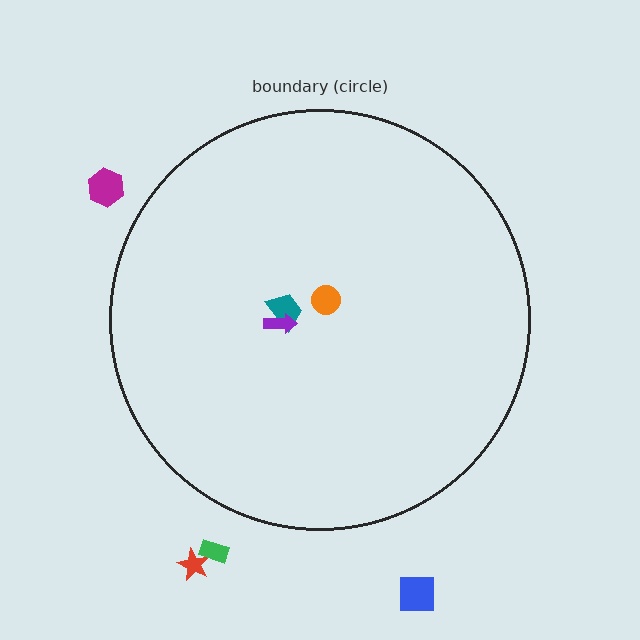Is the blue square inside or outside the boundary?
Outside.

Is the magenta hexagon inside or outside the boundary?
Outside.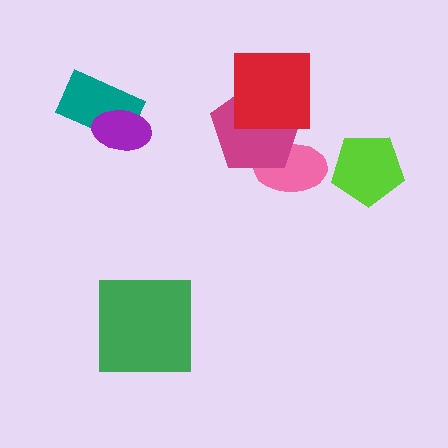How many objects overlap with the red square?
1 object overlaps with the red square.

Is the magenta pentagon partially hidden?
Yes, it is partially covered by another shape.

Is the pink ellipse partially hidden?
Yes, it is partially covered by another shape.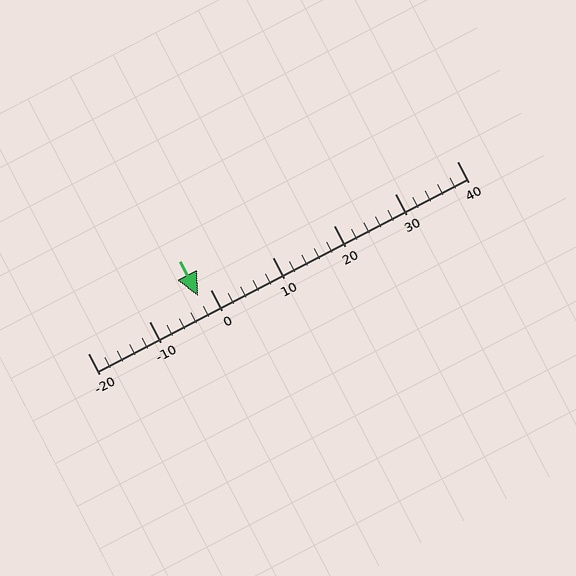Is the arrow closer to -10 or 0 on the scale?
The arrow is closer to 0.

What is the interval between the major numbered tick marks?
The major tick marks are spaced 10 units apart.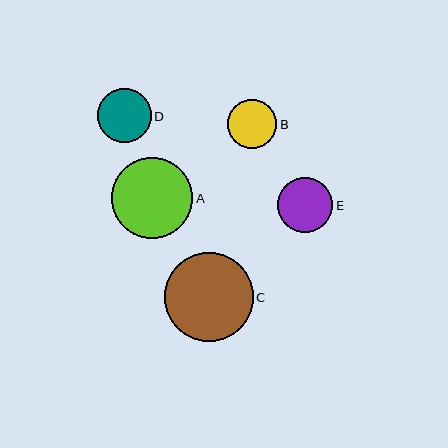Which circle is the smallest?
Circle B is the smallest with a size of approximately 49 pixels.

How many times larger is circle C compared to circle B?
Circle C is approximately 1.8 times the size of circle B.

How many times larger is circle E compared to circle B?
Circle E is approximately 1.1 times the size of circle B.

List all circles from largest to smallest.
From largest to smallest: C, A, E, D, B.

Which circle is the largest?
Circle C is the largest with a size of approximately 89 pixels.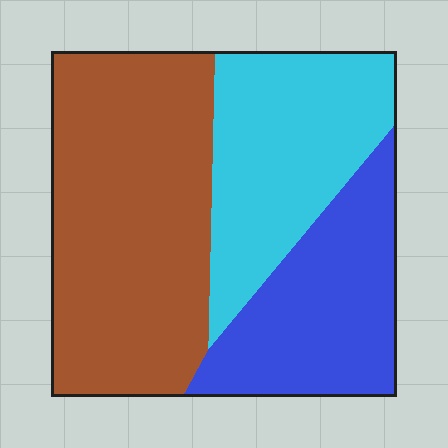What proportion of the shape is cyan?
Cyan covers about 30% of the shape.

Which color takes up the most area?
Brown, at roughly 45%.